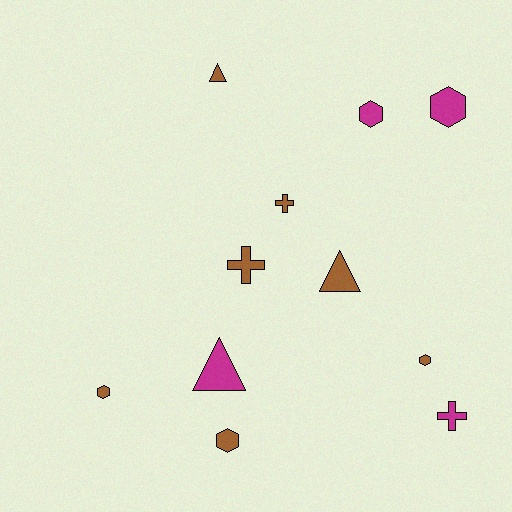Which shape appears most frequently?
Hexagon, with 5 objects.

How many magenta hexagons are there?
There are 2 magenta hexagons.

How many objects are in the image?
There are 11 objects.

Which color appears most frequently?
Brown, with 7 objects.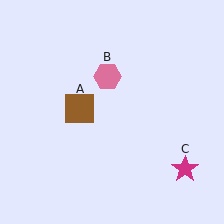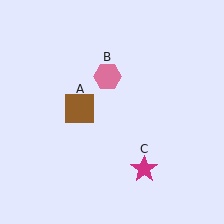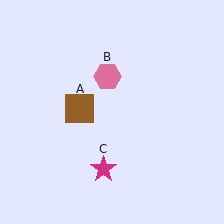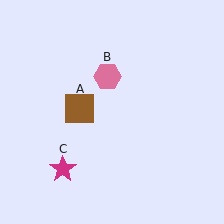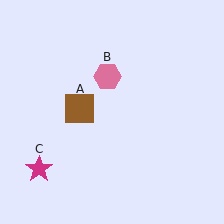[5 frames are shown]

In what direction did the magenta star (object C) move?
The magenta star (object C) moved left.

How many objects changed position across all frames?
1 object changed position: magenta star (object C).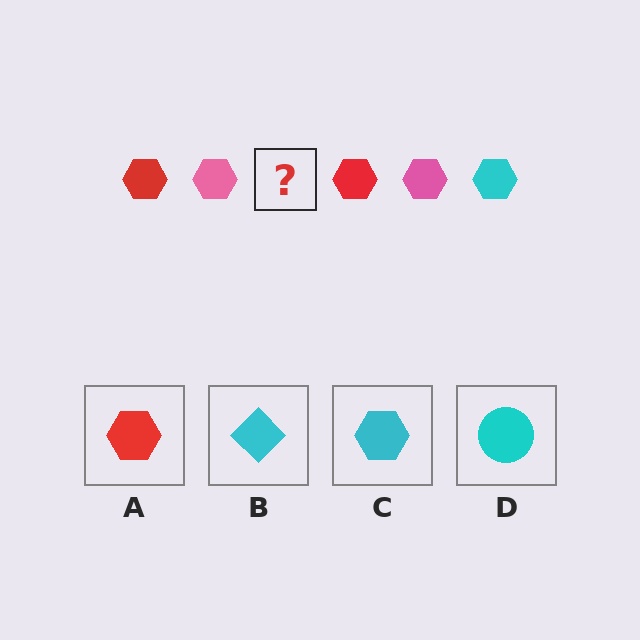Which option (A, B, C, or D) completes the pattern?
C.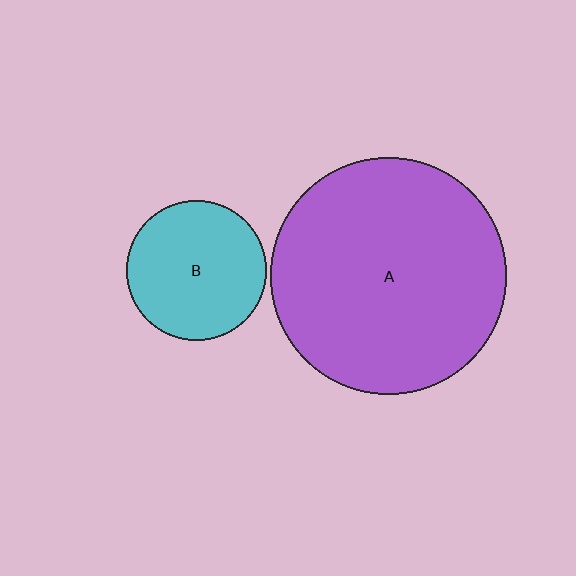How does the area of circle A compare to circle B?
Approximately 2.8 times.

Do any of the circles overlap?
No, none of the circles overlap.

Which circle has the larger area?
Circle A (purple).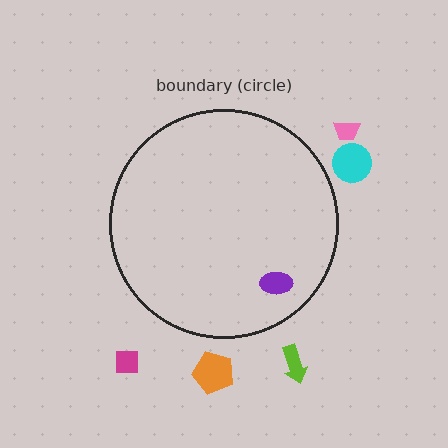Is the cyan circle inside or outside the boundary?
Outside.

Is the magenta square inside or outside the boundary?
Outside.